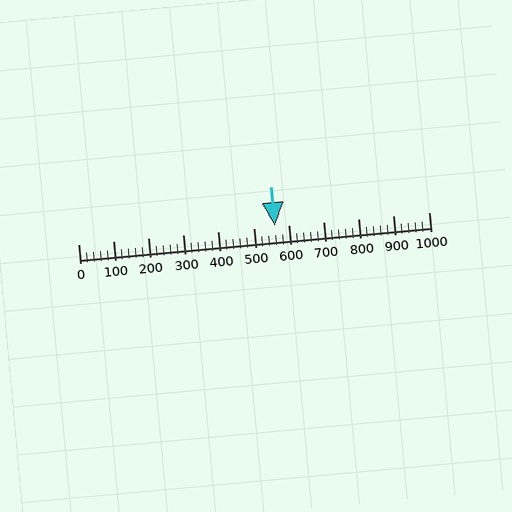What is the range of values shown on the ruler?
The ruler shows values from 0 to 1000.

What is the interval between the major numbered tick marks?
The major tick marks are spaced 100 units apart.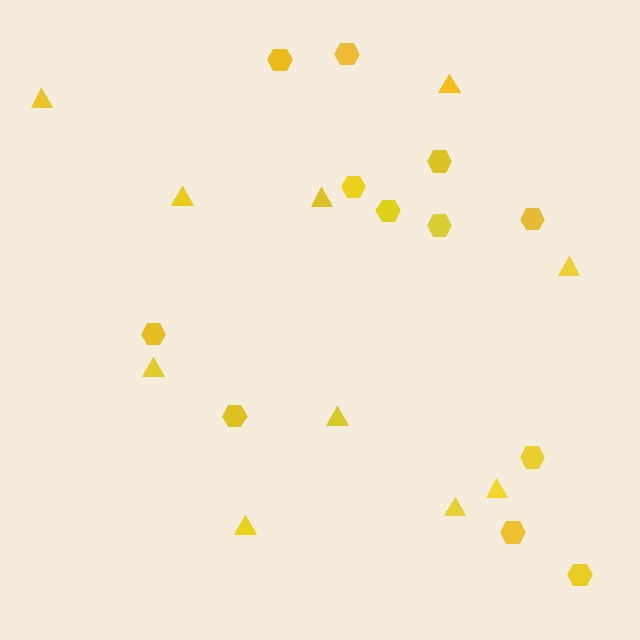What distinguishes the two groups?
There are 2 groups: one group of hexagons (12) and one group of triangles (10).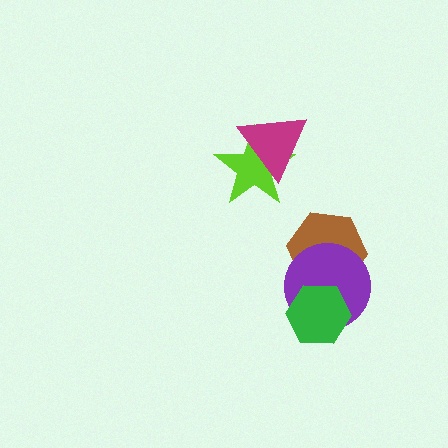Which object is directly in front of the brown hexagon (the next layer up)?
The purple circle is directly in front of the brown hexagon.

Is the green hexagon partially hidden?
No, no other shape covers it.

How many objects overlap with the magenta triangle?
1 object overlaps with the magenta triangle.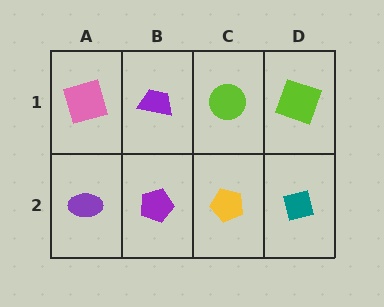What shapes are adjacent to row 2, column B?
A purple trapezoid (row 1, column B), a purple ellipse (row 2, column A), a yellow pentagon (row 2, column C).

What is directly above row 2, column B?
A purple trapezoid.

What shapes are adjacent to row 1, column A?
A purple ellipse (row 2, column A), a purple trapezoid (row 1, column B).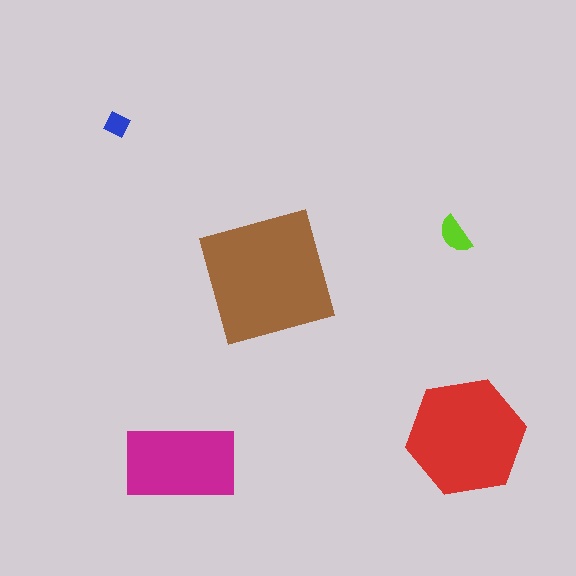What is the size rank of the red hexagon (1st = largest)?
2nd.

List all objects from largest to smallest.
The brown square, the red hexagon, the magenta rectangle, the lime semicircle, the blue diamond.